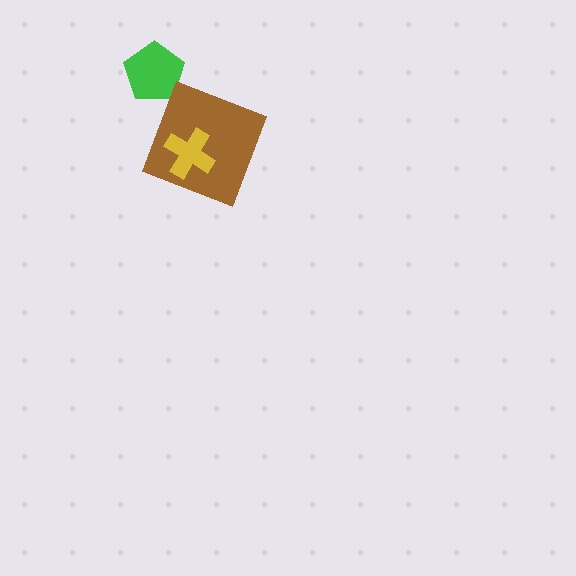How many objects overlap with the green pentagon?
0 objects overlap with the green pentagon.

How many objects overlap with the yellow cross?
1 object overlaps with the yellow cross.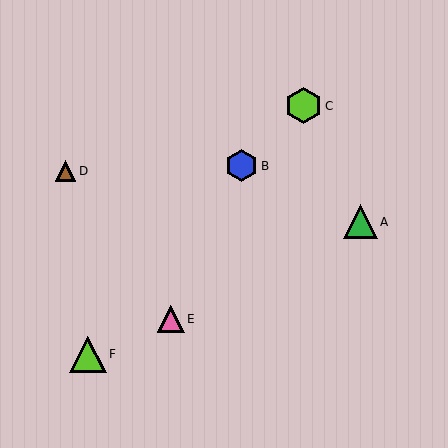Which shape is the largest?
The lime triangle (labeled F) is the largest.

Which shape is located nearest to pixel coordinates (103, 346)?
The lime triangle (labeled F) at (88, 354) is nearest to that location.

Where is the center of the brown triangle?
The center of the brown triangle is at (65, 171).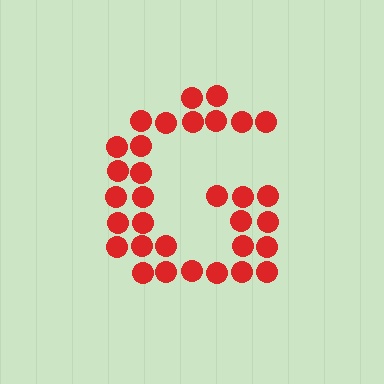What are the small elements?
The small elements are circles.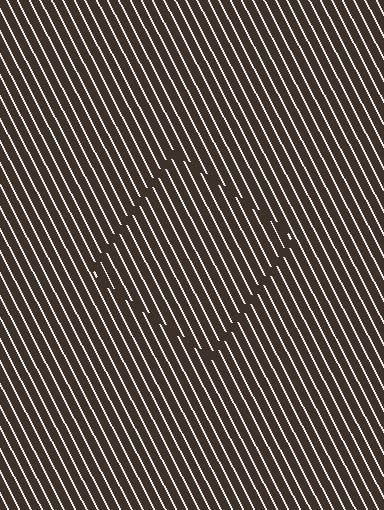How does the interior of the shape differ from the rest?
The interior of the shape contains the same grating, shifted by half a period — the contour is defined by the phase discontinuity where line-ends from the inner and outer gratings abut.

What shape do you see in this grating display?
An illusory square. The interior of the shape contains the same grating, shifted by half a period — the contour is defined by the phase discontinuity where line-ends from the inner and outer gratings abut.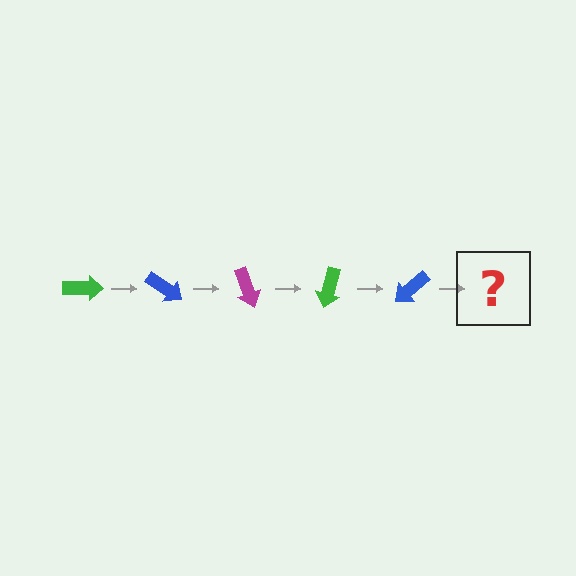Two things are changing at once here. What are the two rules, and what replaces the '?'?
The two rules are that it rotates 35 degrees each step and the color cycles through green, blue, and magenta. The '?' should be a magenta arrow, rotated 175 degrees from the start.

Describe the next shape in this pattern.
It should be a magenta arrow, rotated 175 degrees from the start.